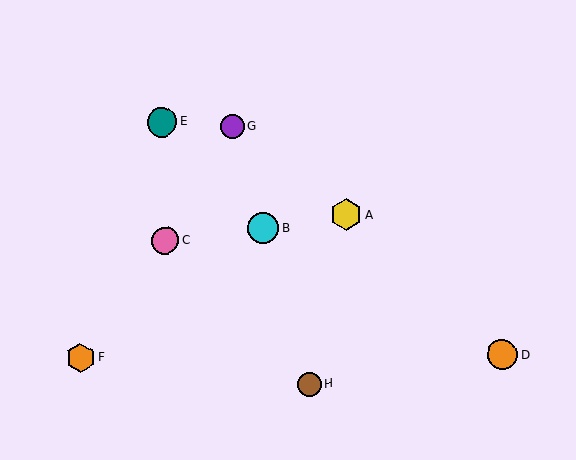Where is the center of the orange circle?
The center of the orange circle is at (502, 355).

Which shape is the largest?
The yellow hexagon (labeled A) is the largest.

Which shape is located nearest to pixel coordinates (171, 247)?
The pink circle (labeled C) at (165, 240) is nearest to that location.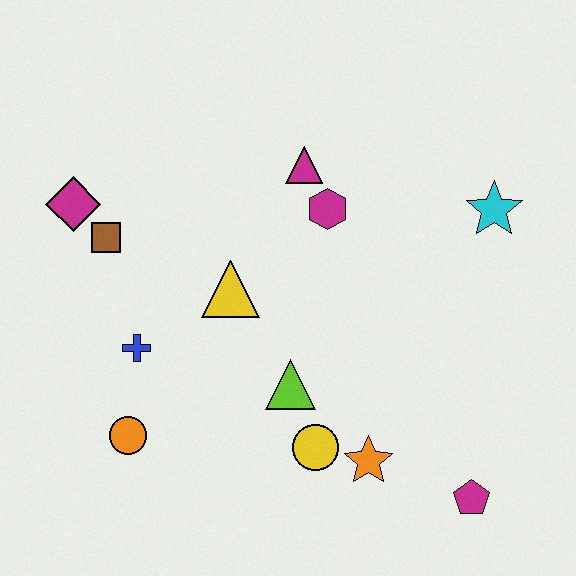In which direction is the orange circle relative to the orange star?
The orange circle is to the left of the orange star.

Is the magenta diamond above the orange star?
Yes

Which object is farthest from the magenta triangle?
The magenta pentagon is farthest from the magenta triangle.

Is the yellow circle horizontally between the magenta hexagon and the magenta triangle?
Yes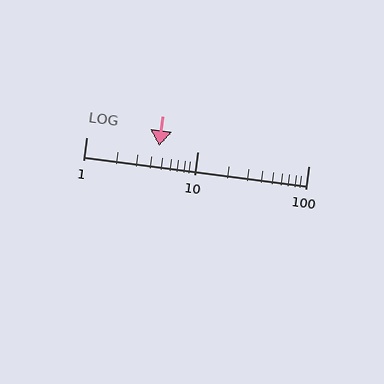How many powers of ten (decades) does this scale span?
The scale spans 2 decades, from 1 to 100.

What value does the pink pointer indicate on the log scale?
The pointer indicates approximately 4.5.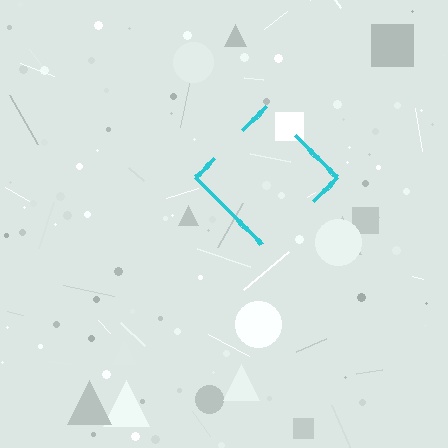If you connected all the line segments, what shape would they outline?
They would outline a diamond.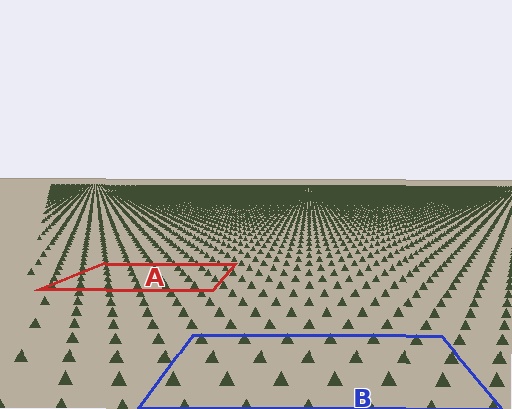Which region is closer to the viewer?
Region B is closer. The texture elements there are larger and more spread out.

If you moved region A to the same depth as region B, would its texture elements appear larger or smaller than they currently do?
They would appear larger. At a closer depth, the same texture elements are projected at a bigger on-screen size.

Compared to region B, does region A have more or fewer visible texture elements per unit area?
Region A has more texture elements per unit area — they are packed more densely because it is farther away.